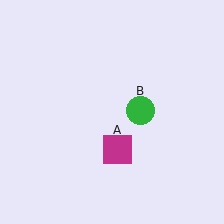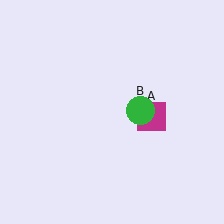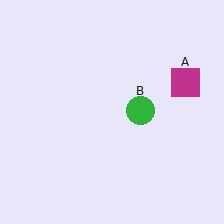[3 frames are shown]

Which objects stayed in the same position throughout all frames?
Green circle (object B) remained stationary.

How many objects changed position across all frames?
1 object changed position: magenta square (object A).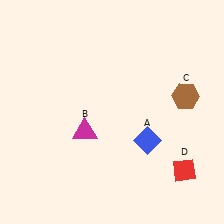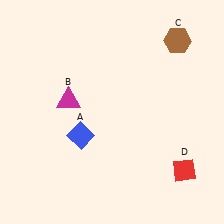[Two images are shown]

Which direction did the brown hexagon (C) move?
The brown hexagon (C) moved up.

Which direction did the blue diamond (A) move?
The blue diamond (A) moved left.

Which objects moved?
The objects that moved are: the blue diamond (A), the magenta triangle (B), the brown hexagon (C).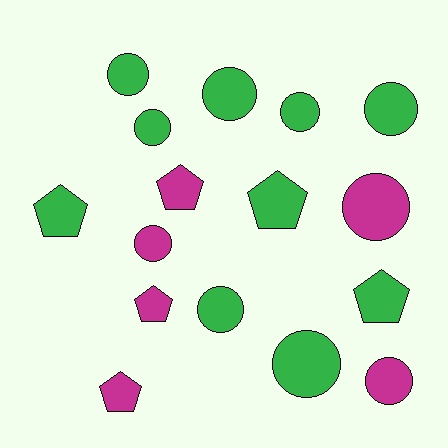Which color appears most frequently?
Green, with 10 objects.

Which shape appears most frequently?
Circle, with 10 objects.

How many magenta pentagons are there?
There are 3 magenta pentagons.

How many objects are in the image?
There are 16 objects.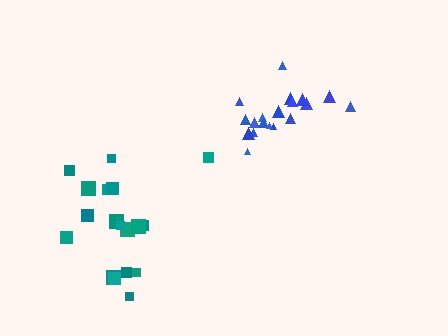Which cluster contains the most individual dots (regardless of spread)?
Blue (19).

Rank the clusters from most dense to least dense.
blue, teal.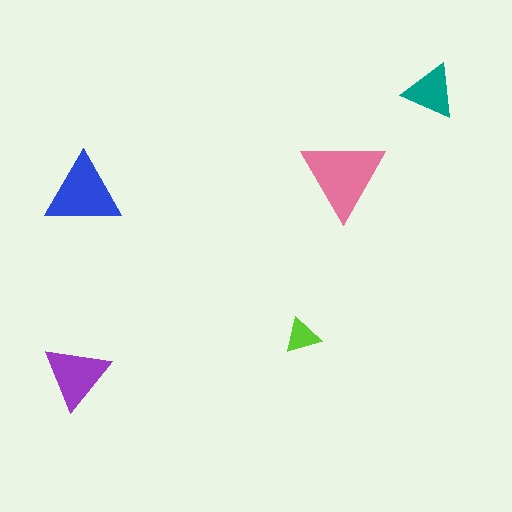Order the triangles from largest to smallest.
the pink one, the blue one, the purple one, the teal one, the lime one.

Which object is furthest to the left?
The purple triangle is leftmost.